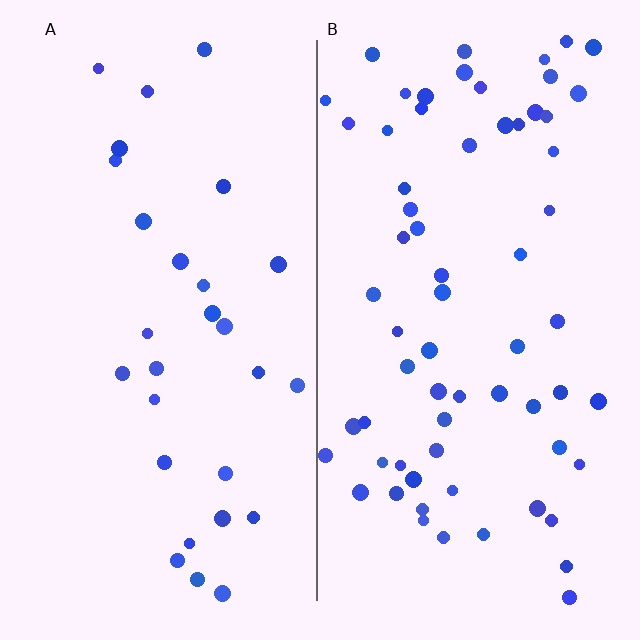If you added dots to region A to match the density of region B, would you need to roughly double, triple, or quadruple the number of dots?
Approximately double.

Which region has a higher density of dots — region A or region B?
B (the right).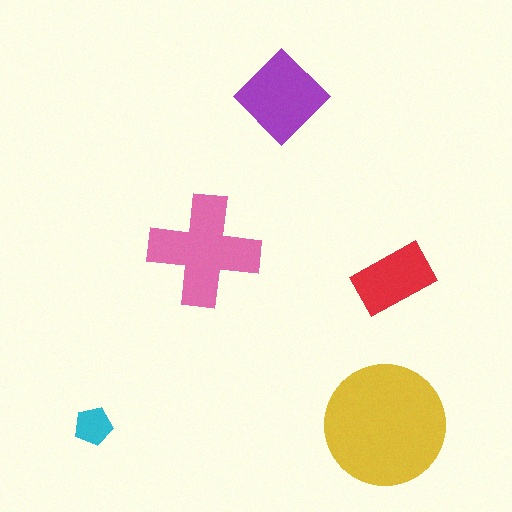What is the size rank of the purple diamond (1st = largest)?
3rd.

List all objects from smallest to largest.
The cyan pentagon, the red rectangle, the purple diamond, the pink cross, the yellow circle.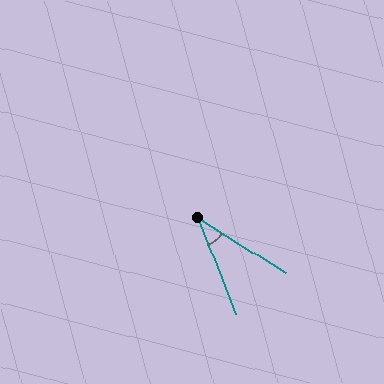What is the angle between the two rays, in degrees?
Approximately 36 degrees.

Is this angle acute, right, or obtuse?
It is acute.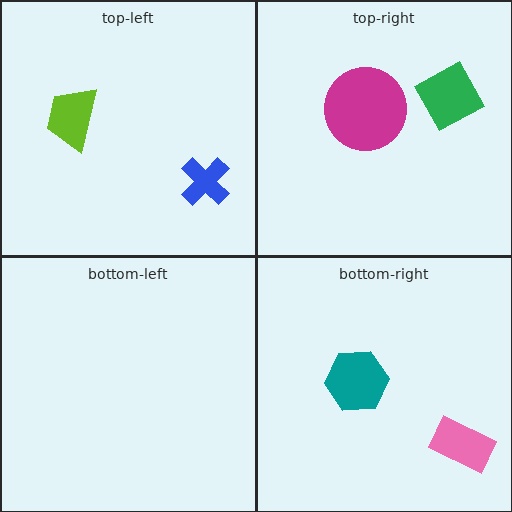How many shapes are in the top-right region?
2.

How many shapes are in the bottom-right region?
2.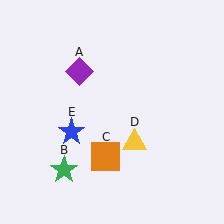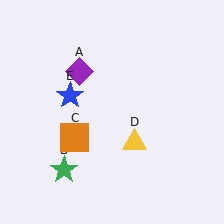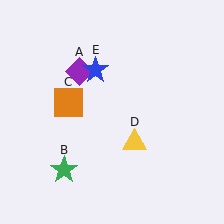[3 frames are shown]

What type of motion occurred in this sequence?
The orange square (object C), blue star (object E) rotated clockwise around the center of the scene.